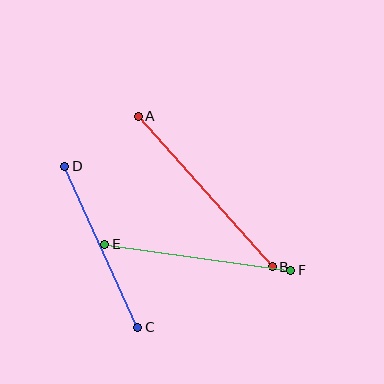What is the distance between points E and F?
The distance is approximately 188 pixels.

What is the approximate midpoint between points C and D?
The midpoint is at approximately (101, 247) pixels.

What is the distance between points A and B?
The distance is approximately 202 pixels.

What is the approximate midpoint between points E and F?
The midpoint is at approximately (198, 257) pixels.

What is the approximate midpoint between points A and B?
The midpoint is at approximately (205, 191) pixels.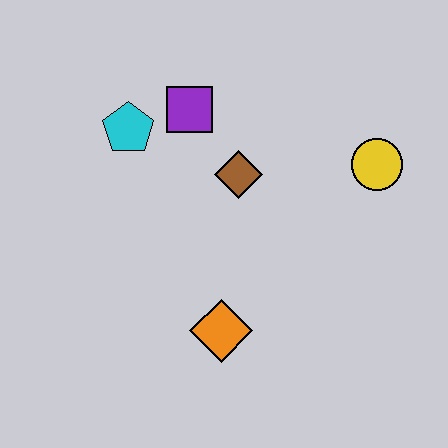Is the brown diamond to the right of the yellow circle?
No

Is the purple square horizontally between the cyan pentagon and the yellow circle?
Yes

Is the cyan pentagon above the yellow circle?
Yes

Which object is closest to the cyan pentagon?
The purple square is closest to the cyan pentagon.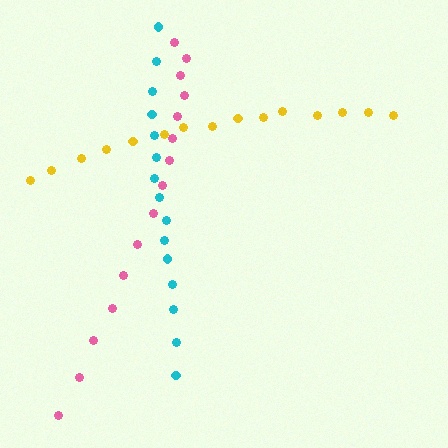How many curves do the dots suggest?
There are 3 distinct paths.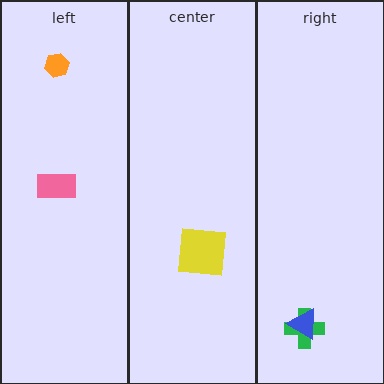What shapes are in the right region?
The green cross, the blue triangle.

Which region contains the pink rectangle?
The left region.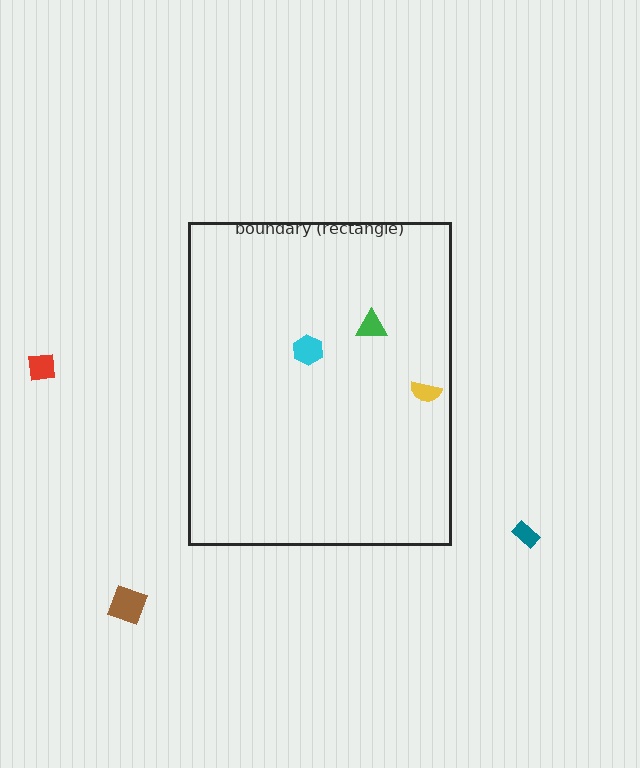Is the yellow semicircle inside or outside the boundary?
Inside.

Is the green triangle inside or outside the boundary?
Inside.